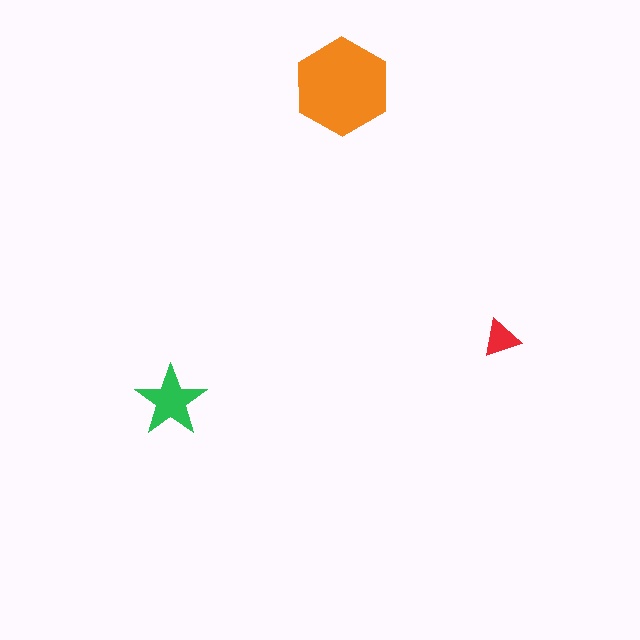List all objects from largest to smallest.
The orange hexagon, the green star, the red triangle.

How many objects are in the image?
There are 3 objects in the image.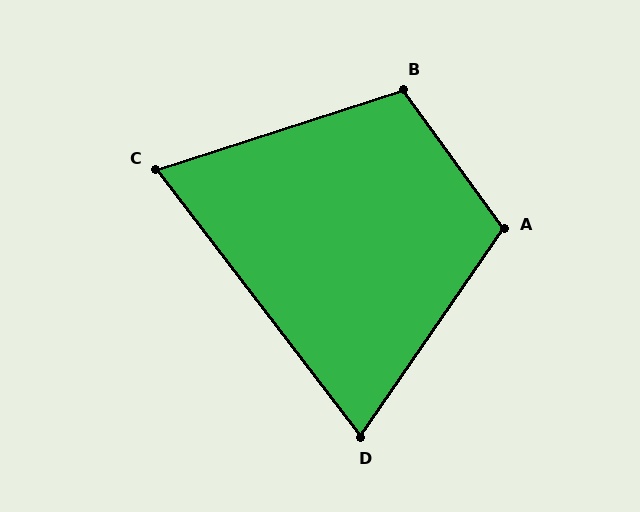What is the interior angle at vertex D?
Approximately 72 degrees (acute).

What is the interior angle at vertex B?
Approximately 108 degrees (obtuse).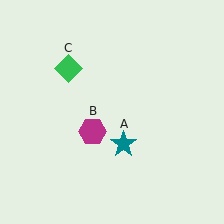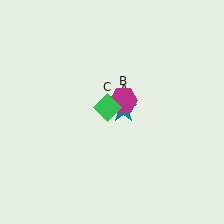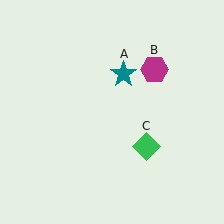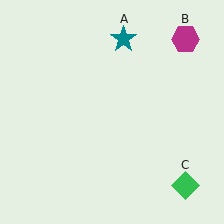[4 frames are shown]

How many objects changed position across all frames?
3 objects changed position: teal star (object A), magenta hexagon (object B), green diamond (object C).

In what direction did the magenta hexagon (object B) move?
The magenta hexagon (object B) moved up and to the right.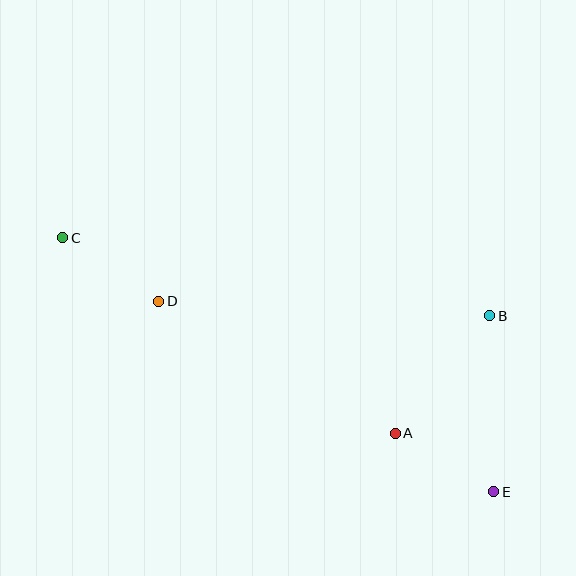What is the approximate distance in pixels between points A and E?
The distance between A and E is approximately 115 pixels.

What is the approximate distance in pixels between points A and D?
The distance between A and D is approximately 271 pixels.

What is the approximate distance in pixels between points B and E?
The distance between B and E is approximately 176 pixels.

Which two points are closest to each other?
Points C and D are closest to each other.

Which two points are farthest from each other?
Points C and E are farthest from each other.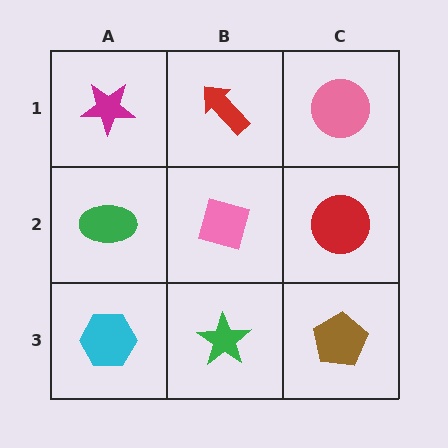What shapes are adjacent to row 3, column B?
A pink diamond (row 2, column B), a cyan hexagon (row 3, column A), a brown pentagon (row 3, column C).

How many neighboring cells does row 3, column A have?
2.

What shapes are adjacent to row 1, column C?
A red circle (row 2, column C), a red arrow (row 1, column B).